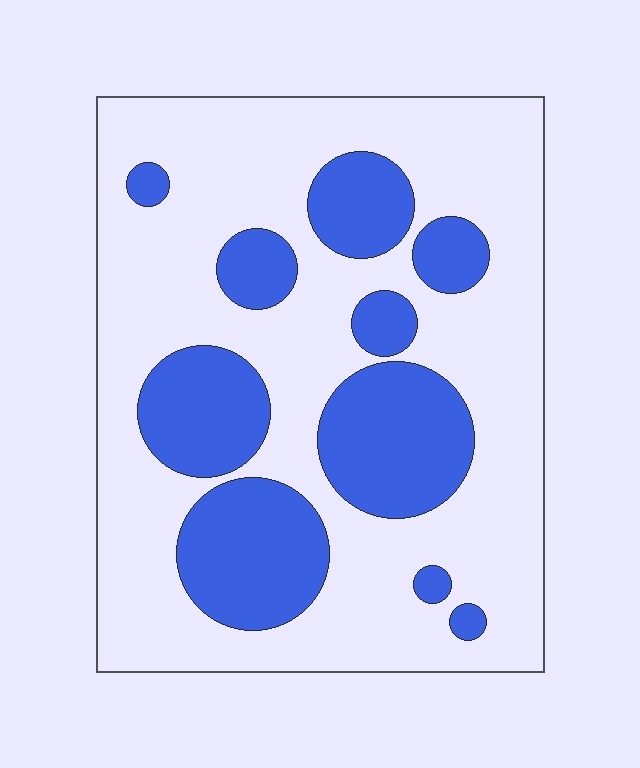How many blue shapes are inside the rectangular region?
10.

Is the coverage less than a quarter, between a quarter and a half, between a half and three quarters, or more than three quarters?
Between a quarter and a half.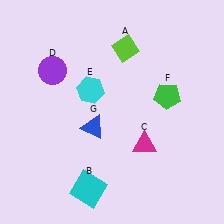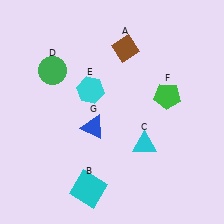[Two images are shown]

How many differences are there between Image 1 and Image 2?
There are 3 differences between the two images.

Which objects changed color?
A changed from lime to brown. C changed from magenta to cyan. D changed from purple to green.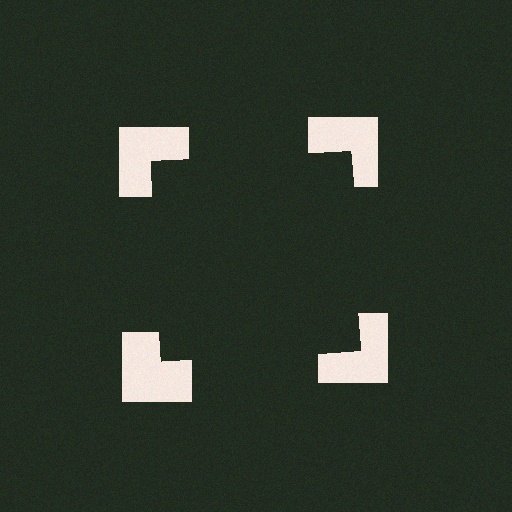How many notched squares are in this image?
There are 4 — one at each vertex of the illusory square.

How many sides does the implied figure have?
4 sides.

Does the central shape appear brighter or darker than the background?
It typically appears slightly darker than the background, even though no actual brightness change is drawn.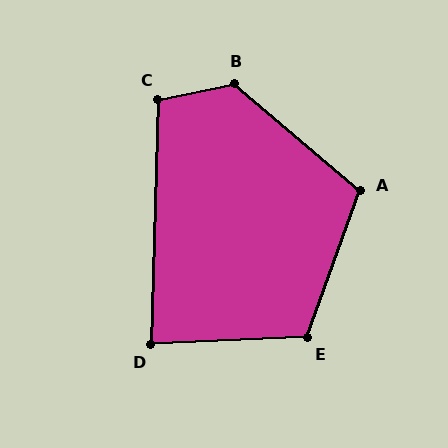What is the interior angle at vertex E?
Approximately 113 degrees (obtuse).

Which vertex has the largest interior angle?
B, at approximately 128 degrees.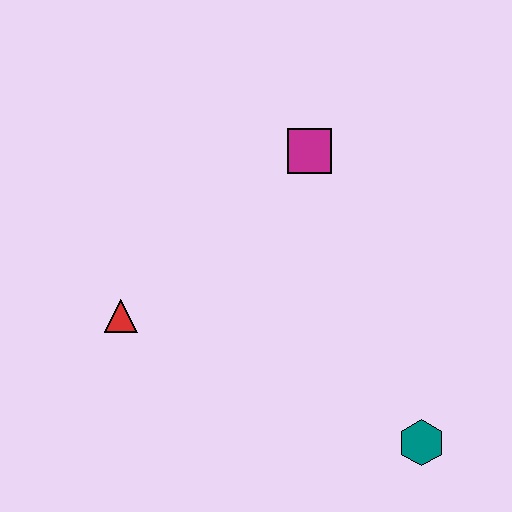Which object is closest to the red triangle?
The magenta square is closest to the red triangle.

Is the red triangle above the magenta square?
No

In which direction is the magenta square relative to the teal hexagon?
The magenta square is above the teal hexagon.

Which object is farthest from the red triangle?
The teal hexagon is farthest from the red triangle.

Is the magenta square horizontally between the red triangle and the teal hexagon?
Yes